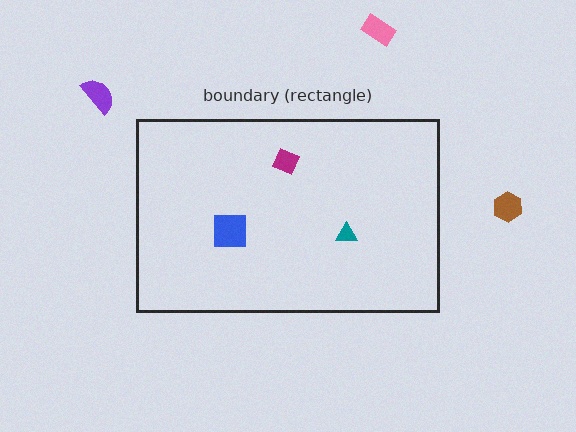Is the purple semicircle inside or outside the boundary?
Outside.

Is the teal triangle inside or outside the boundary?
Inside.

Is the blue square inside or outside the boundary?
Inside.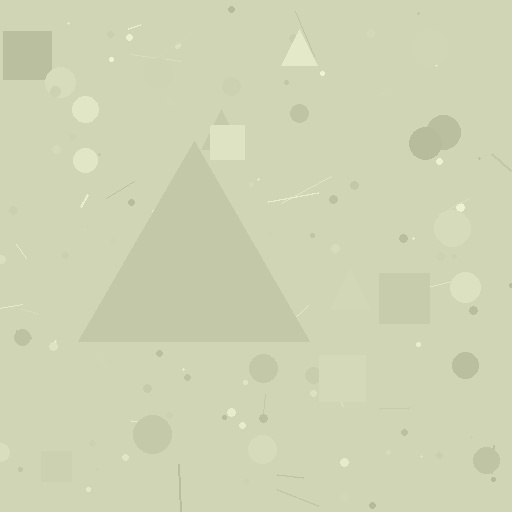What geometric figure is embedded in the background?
A triangle is embedded in the background.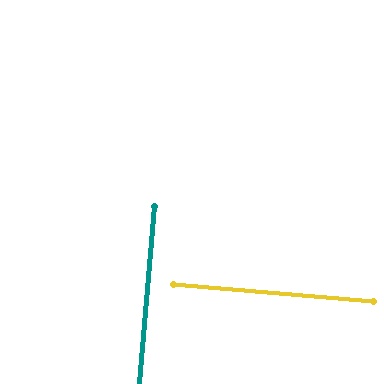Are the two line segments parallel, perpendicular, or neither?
Perpendicular — they meet at approximately 90°.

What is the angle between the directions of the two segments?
Approximately 90 degrees.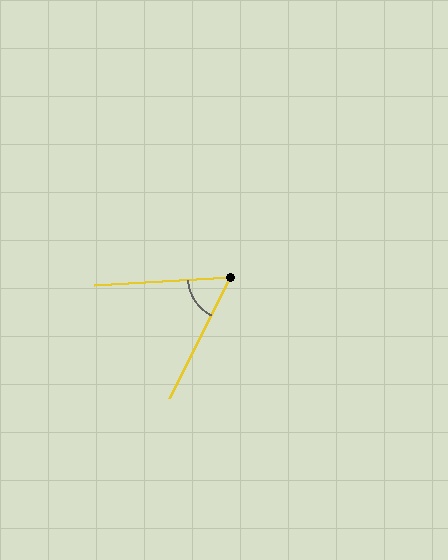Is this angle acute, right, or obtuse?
It is acute.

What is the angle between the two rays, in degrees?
Approximately 60 degrees.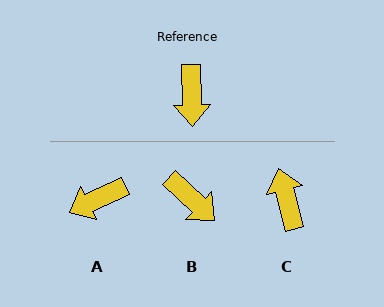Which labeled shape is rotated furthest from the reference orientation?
C, about 166 degrees away.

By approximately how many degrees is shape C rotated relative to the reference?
Approximately 166 degrees clockwise.